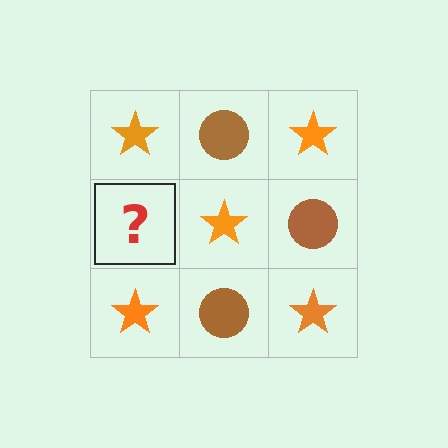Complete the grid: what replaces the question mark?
The question mark should be replaced with a brown circle.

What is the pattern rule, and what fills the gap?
The rule is that it alternates orange star and brown circle in a checkerboard pattern. The gap should be filled with a brown circle.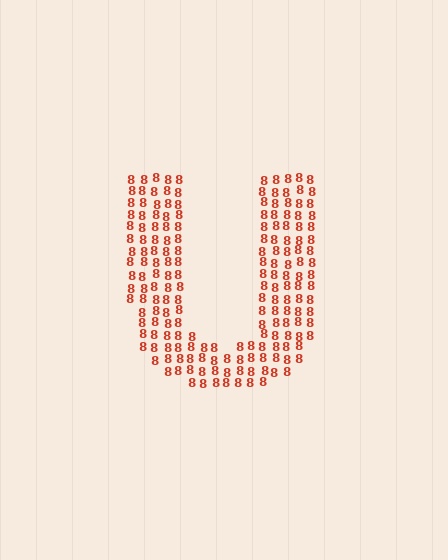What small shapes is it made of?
It is made of small digit 8's.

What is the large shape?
The large shape is the letter U.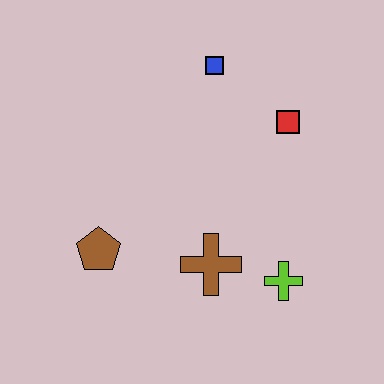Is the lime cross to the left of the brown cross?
No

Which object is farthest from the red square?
The brown pentagon is farthest from the red square.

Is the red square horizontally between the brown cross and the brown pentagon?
No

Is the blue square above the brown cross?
Yes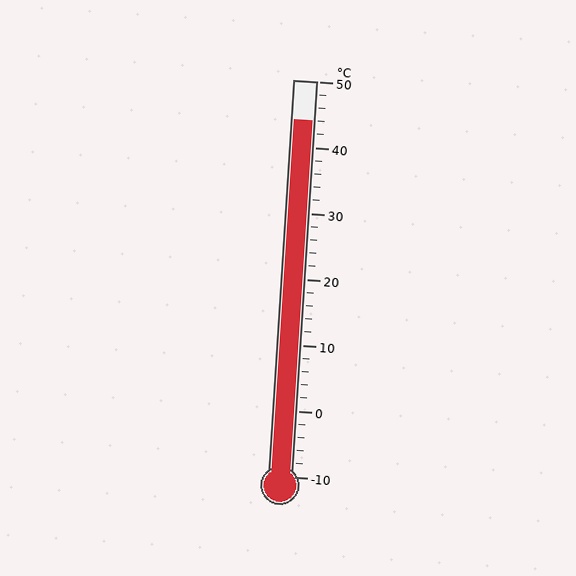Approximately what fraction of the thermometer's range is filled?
The thermometer is filled to approximately 90% of its range.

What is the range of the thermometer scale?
The thermometer scale ranges from -10°C to 50°C.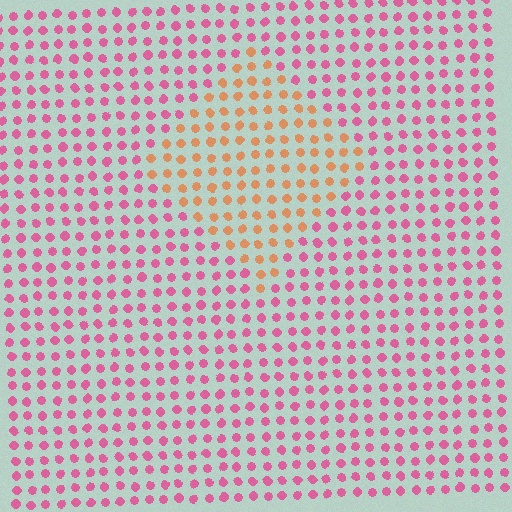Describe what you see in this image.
The image is filled with small pink elements in a uniform arrangement. A diamond-shaped region is visible where the elements are tinted to a slightly different hue, forming a subtle color boundary.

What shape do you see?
I see a diamond.